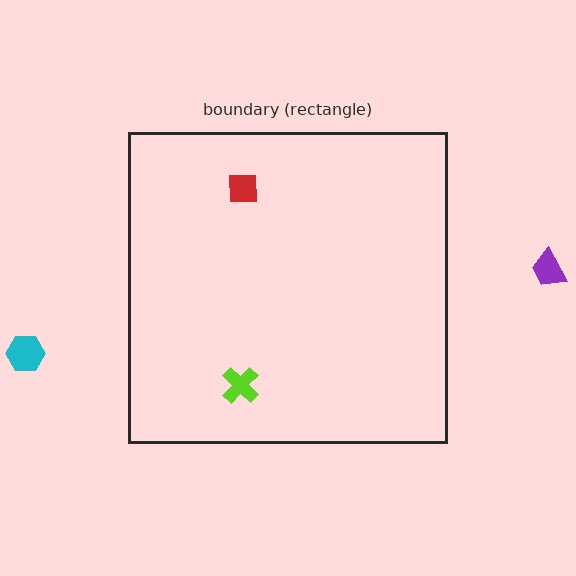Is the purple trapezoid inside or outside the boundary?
Outside.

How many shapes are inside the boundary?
2 inside, 2 outside.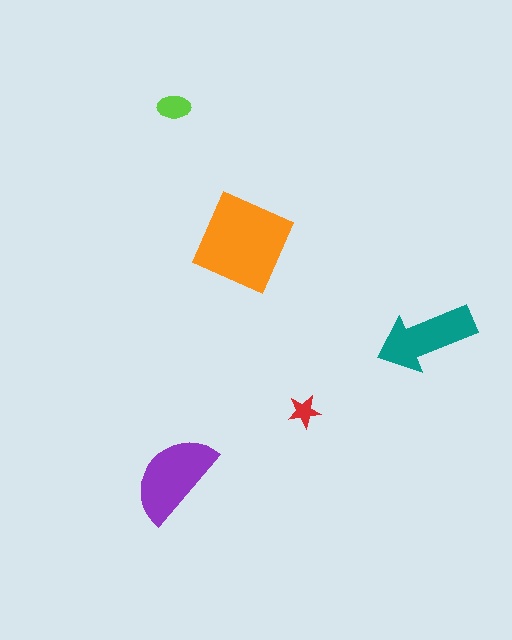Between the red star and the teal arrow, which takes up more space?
The teal arrow.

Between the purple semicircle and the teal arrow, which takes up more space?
The purple semicircle.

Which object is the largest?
The orange diamond.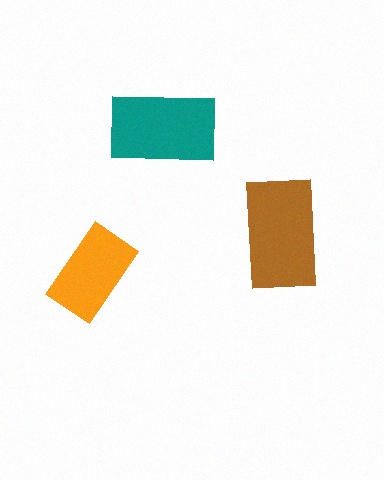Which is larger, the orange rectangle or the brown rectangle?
The brown one.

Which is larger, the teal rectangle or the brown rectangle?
The brown one.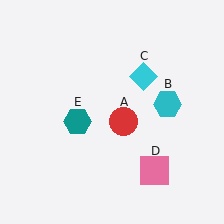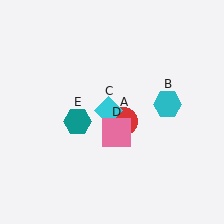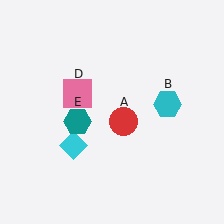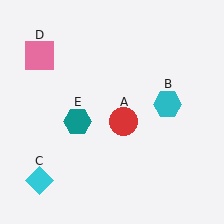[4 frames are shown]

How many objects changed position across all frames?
2 objects changed position: cyan diamond (object C), pink square (object D).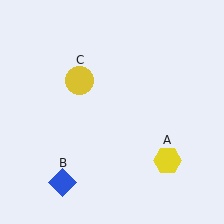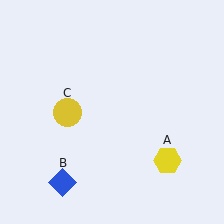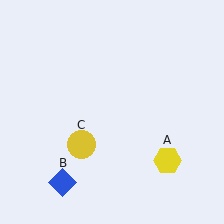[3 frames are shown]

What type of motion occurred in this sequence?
The yellow circle (object C) rotated counterclockwise around the center of the scene.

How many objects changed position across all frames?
1 object changed position: yellow circle (object C).